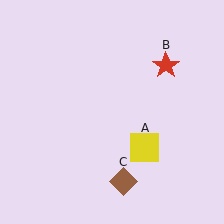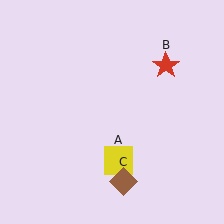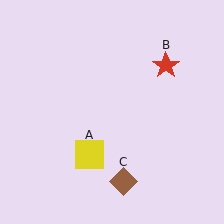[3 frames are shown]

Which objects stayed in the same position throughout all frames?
Red star (object B) and brown diamond (object C) remained stationary.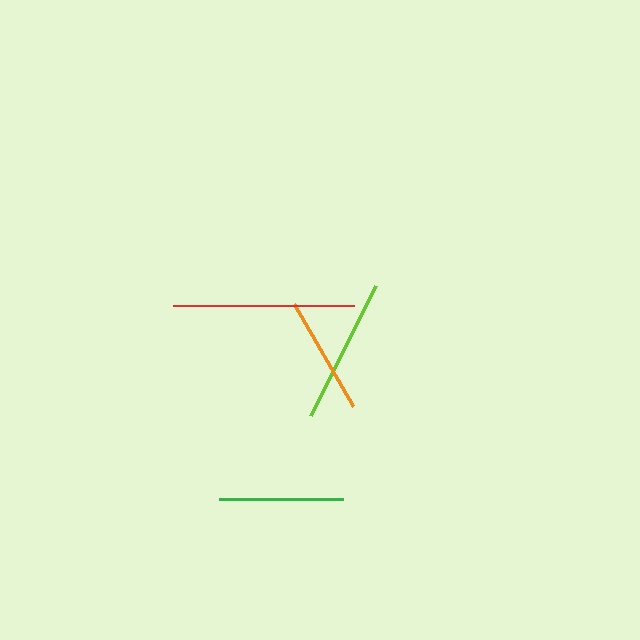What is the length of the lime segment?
The lime segment is approximately 145 pixels long.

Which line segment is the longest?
The red line is the longest at approximately 181 pixels.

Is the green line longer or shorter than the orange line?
The green line is longer than the orange line.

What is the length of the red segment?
The red segment is approximately 181 pixels long.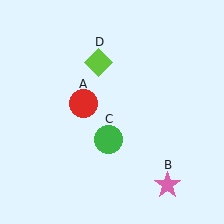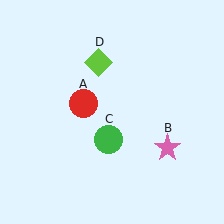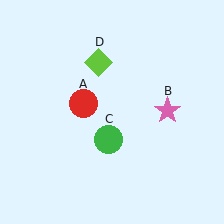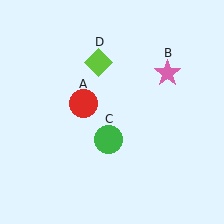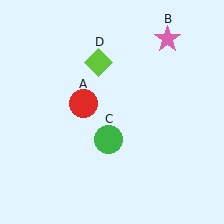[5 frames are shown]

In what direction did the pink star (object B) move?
The pink star (object B) moved up.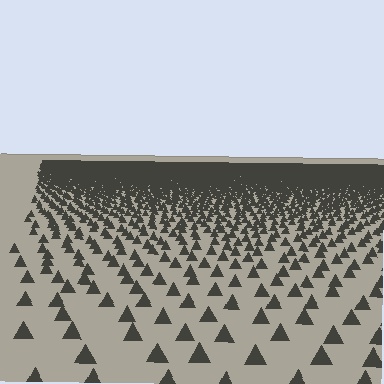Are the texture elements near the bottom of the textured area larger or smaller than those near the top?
Larger. Near the bottom, elements are closer to the viewer and appear at a bigger on-screen size.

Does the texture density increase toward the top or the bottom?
Density increases toward the top.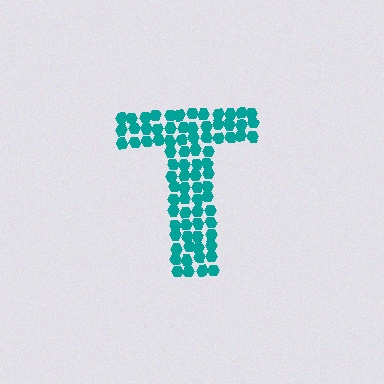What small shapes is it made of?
It is made of small hexagons.